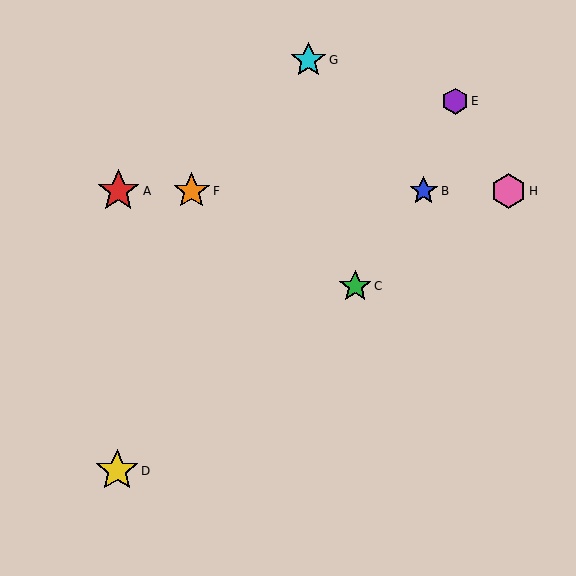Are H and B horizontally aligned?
Yes, both are at y≈191.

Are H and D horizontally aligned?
No, H is at y≈191 and D is at y≈471.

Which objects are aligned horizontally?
Objects A, B, F, H are aligned horizontally.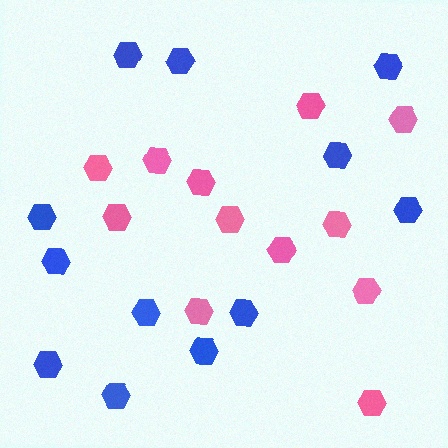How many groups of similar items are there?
There are 2 groups: one group of blue hexagons (12) and one group of pink hexagons (12).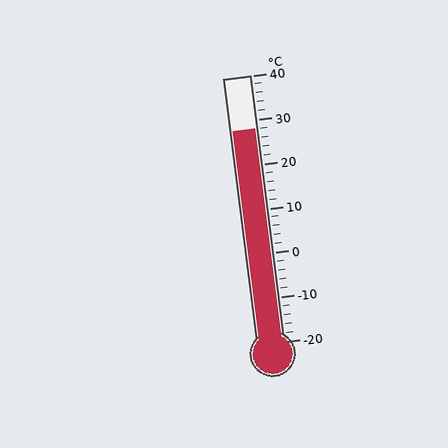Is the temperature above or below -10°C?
The temperature is above -10°C.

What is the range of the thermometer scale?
The thermometer scale ranges from -20°C to 40°C.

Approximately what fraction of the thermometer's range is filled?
The thermometer is filled to approximately 80% of its range.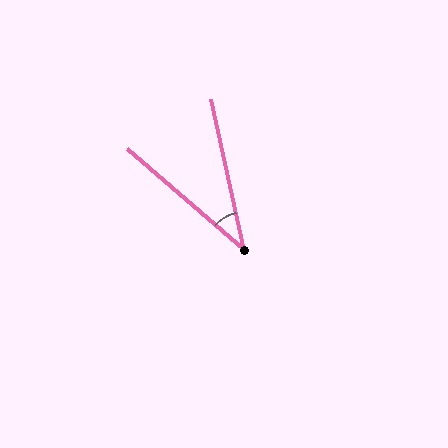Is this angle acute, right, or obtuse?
It is acute.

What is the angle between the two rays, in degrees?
Approximately 37 degrees.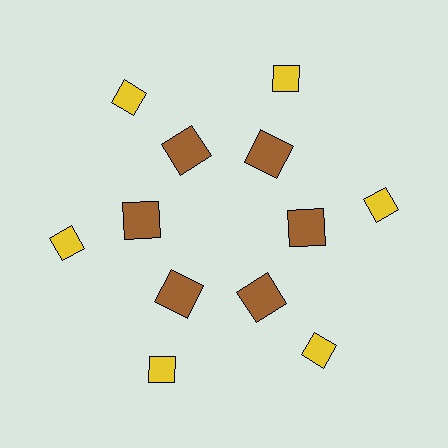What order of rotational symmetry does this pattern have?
This pattern has 6-fold rotational symmetry.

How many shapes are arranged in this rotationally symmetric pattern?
There are 12 shapes, arranged in 6 groups of 2.